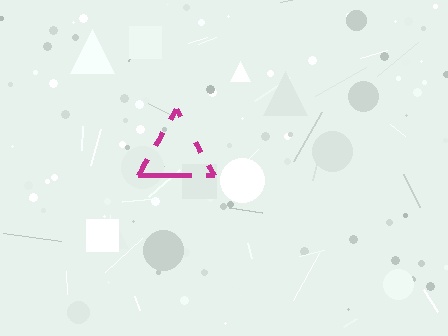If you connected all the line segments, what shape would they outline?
They would outline a triangle.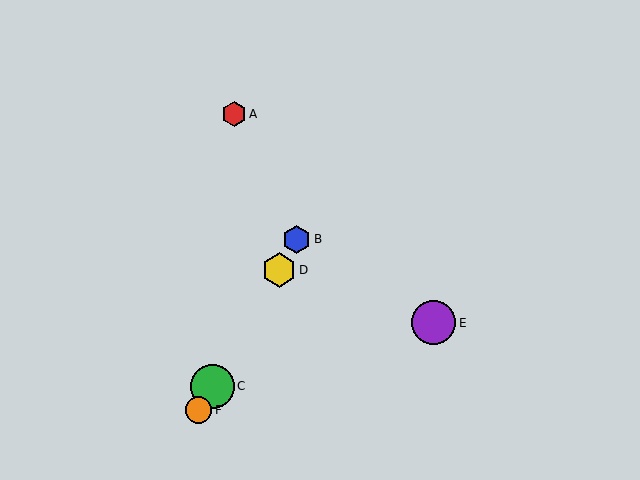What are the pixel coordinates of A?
Object A is at (234, 114).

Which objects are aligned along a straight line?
Objects B, C, D, F are aligned along a straight line.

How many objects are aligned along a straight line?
4 objects (B, C, D, F) are aligned along a straight line.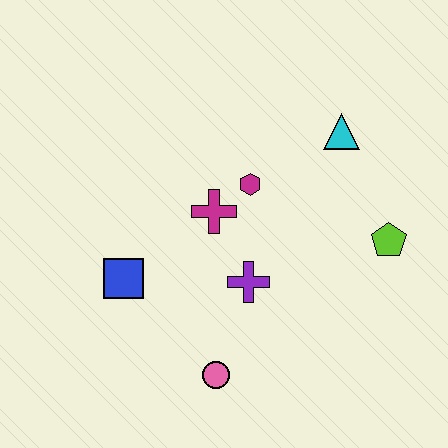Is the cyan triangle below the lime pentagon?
No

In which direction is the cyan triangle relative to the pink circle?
The cyan triangle is above the pink circle.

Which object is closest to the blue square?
The magenta cross is closest to the blue square.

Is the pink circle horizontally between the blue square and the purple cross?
Yes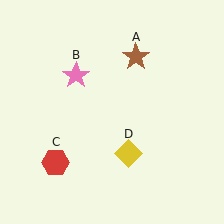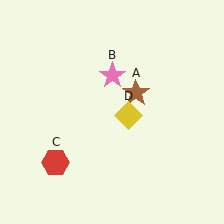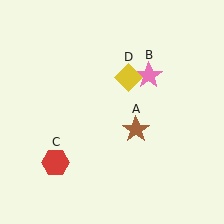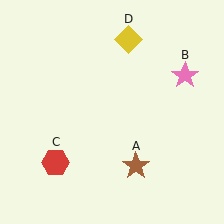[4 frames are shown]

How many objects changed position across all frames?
3 objects changed position: brown star (object A), pink star (object B), yellow diamond (object D).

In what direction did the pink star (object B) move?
The pink star (object B) moved right.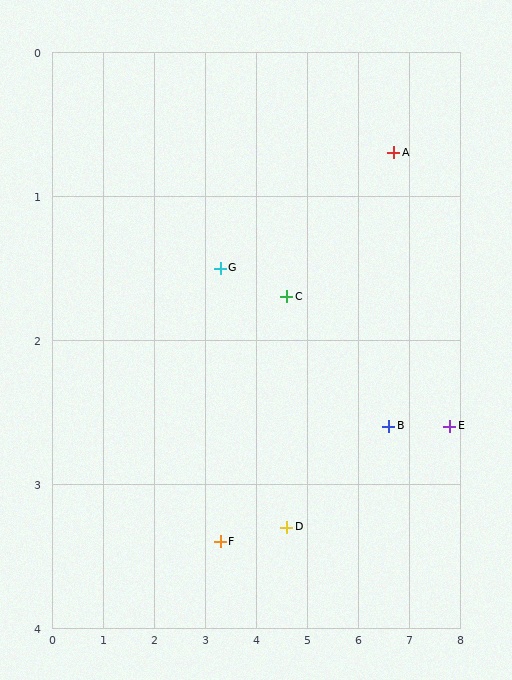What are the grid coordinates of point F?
Point F is at approximately (3.3, 3.4).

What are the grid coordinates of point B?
Point B is at approximately (6.6, 2.6).